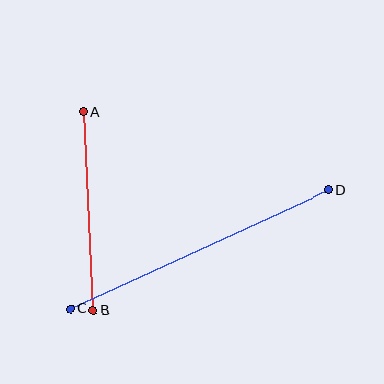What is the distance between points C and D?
The distance is approximately 284 pixels.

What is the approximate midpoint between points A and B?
The midpoint is at approximately (88, 211) pixels.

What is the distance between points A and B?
The distance is approximately 198 pixels.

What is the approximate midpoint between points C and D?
The midpoint is at approximately (200, 250) pixels.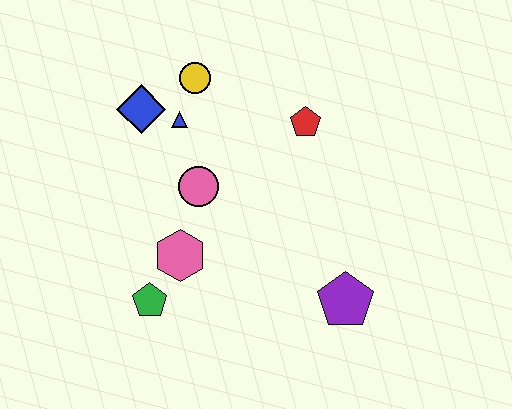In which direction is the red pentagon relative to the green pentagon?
The red pentagon is above the green pentagon.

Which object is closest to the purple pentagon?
The pink hexagon is closest to the purple pentagon.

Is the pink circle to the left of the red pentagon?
Yes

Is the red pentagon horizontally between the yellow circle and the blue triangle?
No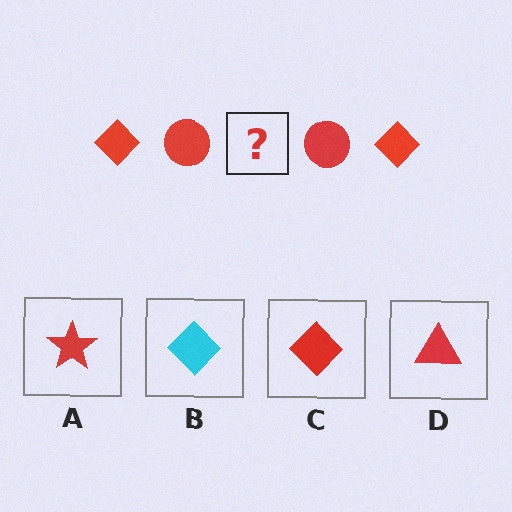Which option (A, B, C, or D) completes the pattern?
C.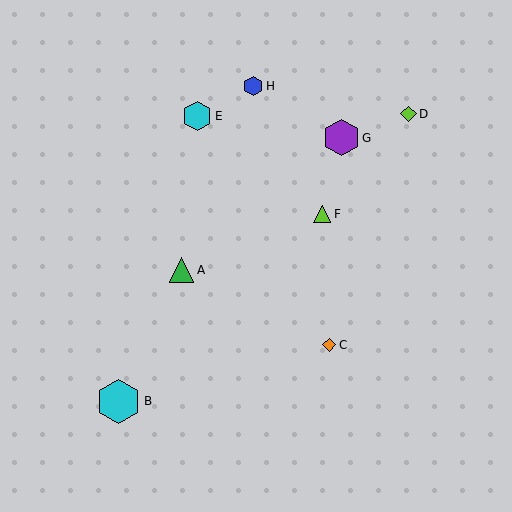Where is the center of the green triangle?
The center of the green triangle is at (181, 270).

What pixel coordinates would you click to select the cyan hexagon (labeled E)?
Click at (197, 116) to select the cyan hexagon E.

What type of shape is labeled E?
Shape E is a cyan hexagon.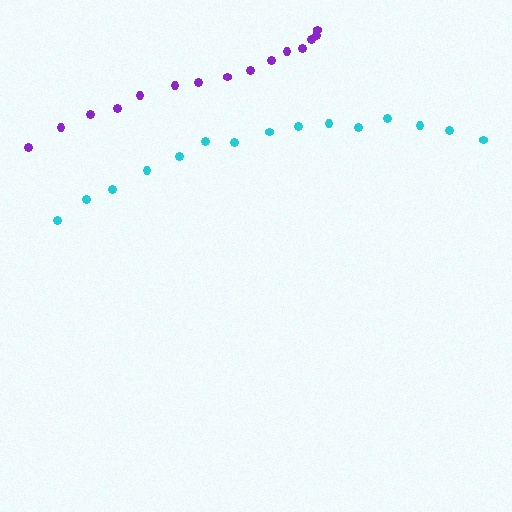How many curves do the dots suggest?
There are 2 distinct paths.